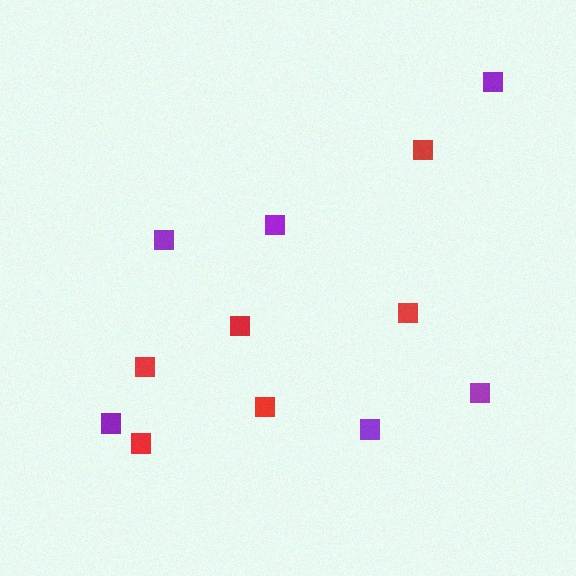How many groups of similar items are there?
There are 2 groups: one group of red squares (6) and one group of purple squares (6).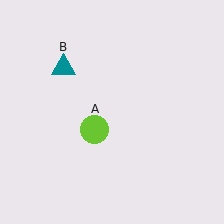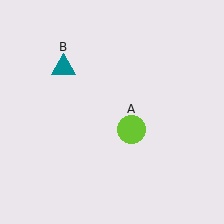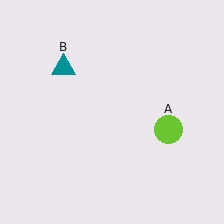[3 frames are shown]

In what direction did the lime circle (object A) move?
The lime circle (object A) moved right.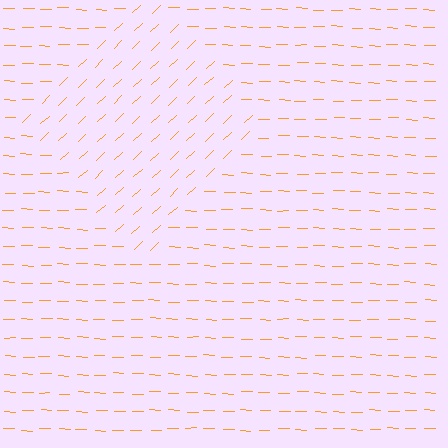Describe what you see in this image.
The image is filled with small orange line segments. A diamond region in the image has lines oriented differently from the surrounding lines, creating a visible texture boundary.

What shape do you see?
I see a diamond.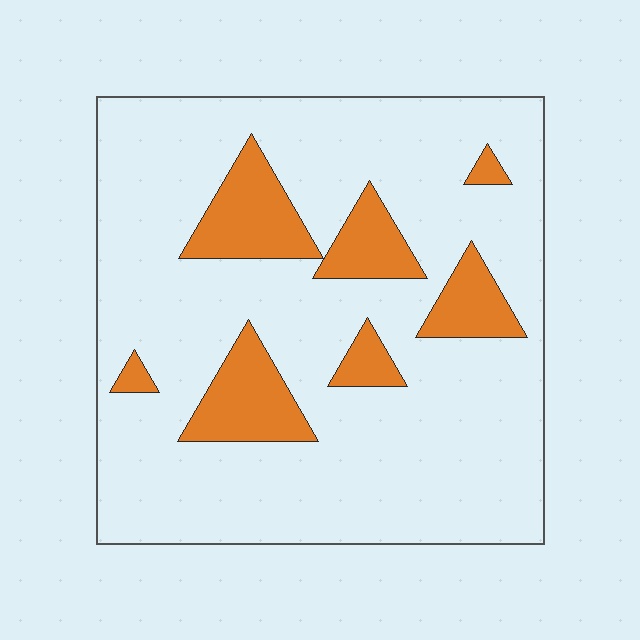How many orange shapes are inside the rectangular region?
7.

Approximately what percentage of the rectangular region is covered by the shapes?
Approximately 15%.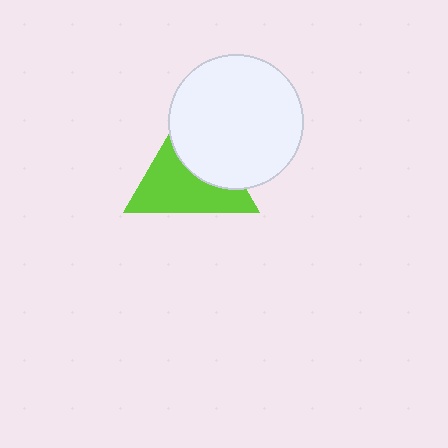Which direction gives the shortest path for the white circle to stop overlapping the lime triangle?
Moving toward the upper-right gives the shortest separation.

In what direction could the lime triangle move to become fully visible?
The lime triangle could move toward the lower-left. That would shift it out from behind the white circle entirely.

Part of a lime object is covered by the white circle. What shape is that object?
It is a triangle.